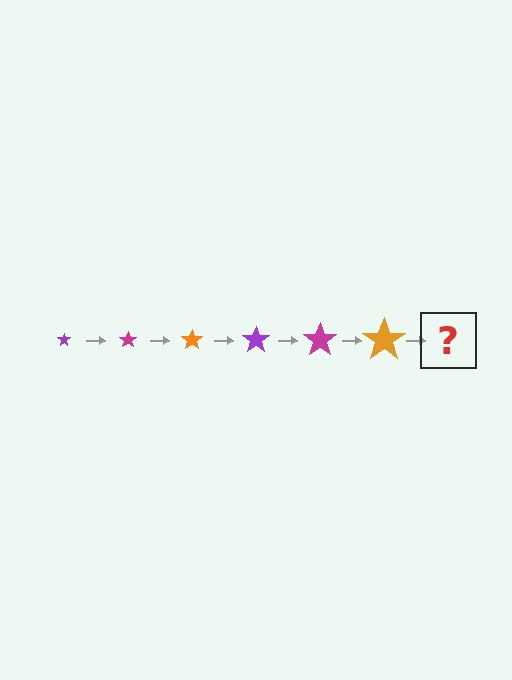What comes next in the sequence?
The next element should be a purple star, larger than the previous one.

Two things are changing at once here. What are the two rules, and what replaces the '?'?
The two rules are that the star grows larger each step and the color cycles through purple, magenta, and orange. The '?' should be a purple star, larger than the previous one.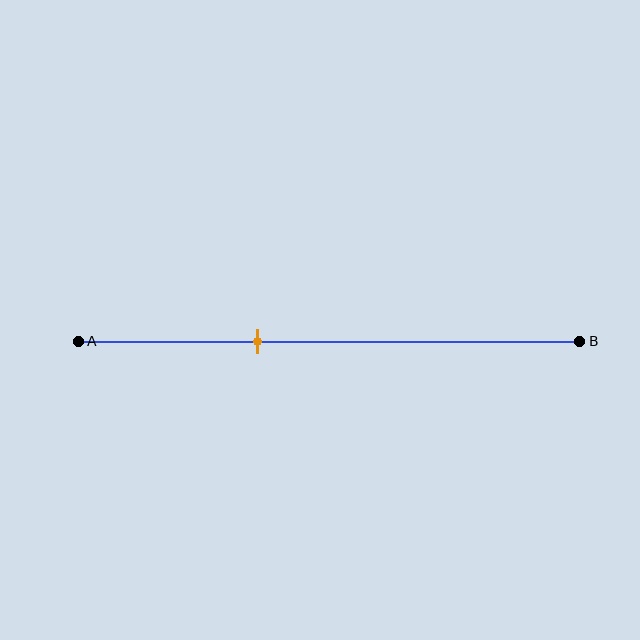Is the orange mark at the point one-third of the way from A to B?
Yes, the mark is approximately at the one-third point.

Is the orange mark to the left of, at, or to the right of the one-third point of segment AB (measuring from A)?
The orange mark is approximately at the one-third point of segment AB.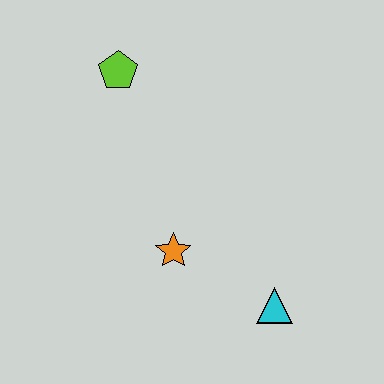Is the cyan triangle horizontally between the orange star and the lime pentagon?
No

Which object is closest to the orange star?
The cyan triangle is closest to the orange star.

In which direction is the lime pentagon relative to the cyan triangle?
The lime pentagon is above the cyan triangle.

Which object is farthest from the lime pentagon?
The cyan triangle is farthest from the lime pentagon.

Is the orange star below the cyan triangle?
No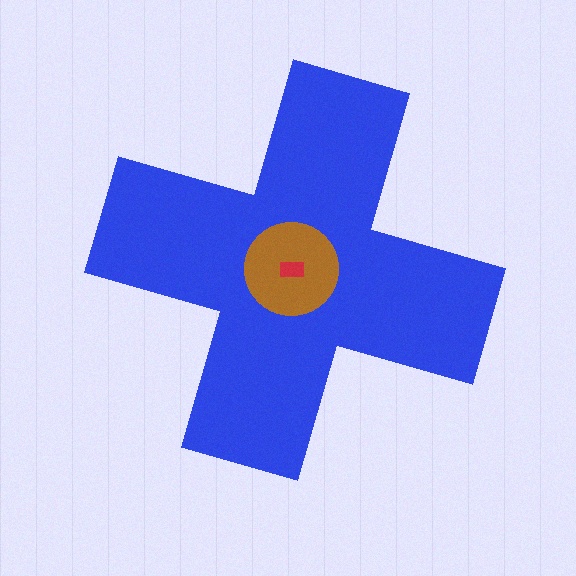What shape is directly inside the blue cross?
The brown circle.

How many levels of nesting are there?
3.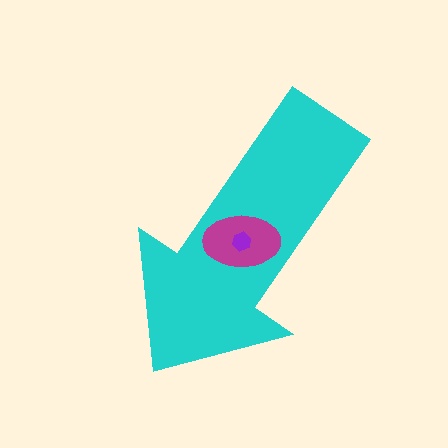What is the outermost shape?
The cyan arrow.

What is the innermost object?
The purple hexagon.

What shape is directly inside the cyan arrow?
The magenta ellipse.